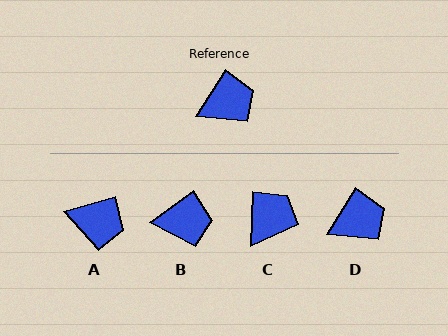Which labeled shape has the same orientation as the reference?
D.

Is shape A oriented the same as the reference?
No, it is off by about 41 degrees.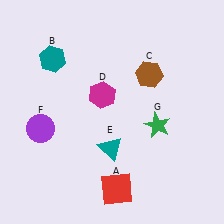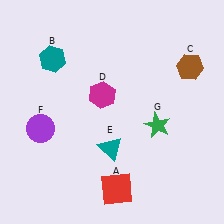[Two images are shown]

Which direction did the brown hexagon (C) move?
The brown hexagon (C) moved right.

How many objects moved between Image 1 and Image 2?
1 object moved between the two images.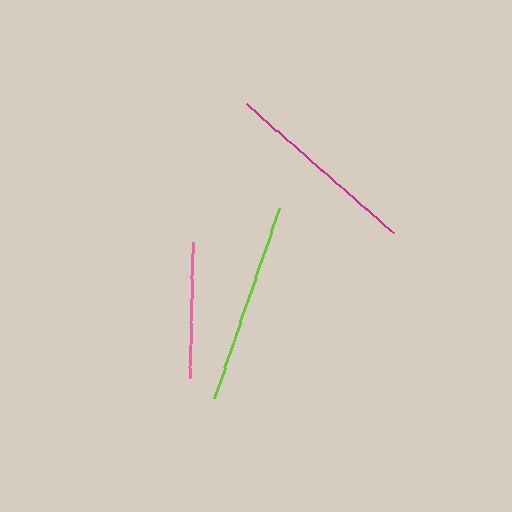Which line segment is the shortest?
The pink line is the shortest at approximately 134 pixels.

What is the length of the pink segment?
The pink segment is approximately 134 pixels long.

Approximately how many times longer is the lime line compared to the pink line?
The lime line is approximately 1.5 times the length of the pink line.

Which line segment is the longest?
The lime line is the longest at approximately 201 pixels.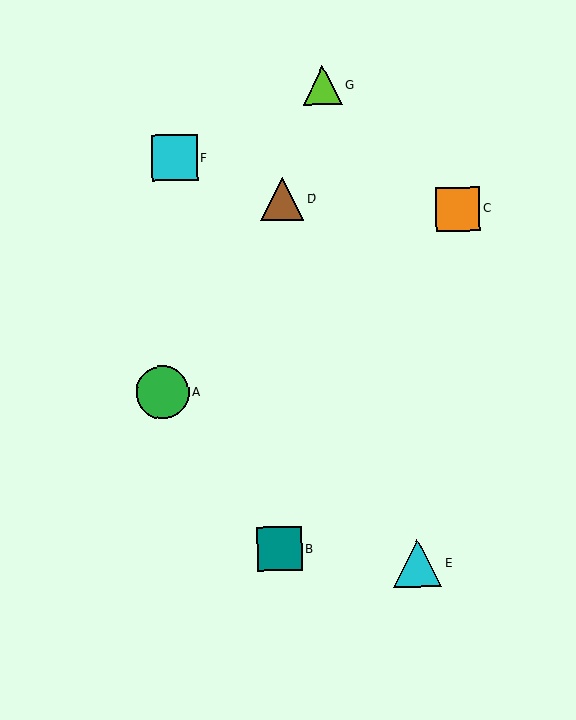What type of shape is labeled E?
Shape E is a cyan triangle.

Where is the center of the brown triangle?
The center of the brown triangle is at (282, 199).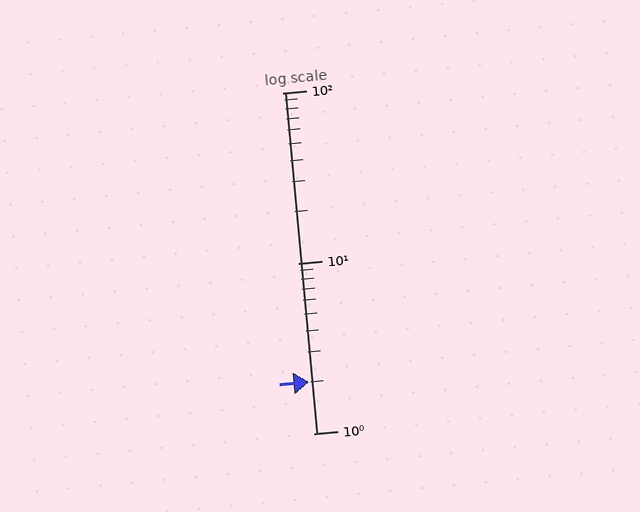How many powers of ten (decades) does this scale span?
The scale spans 2 decades, from 1 to 100.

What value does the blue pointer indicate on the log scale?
The pointer indicates approximately 2.